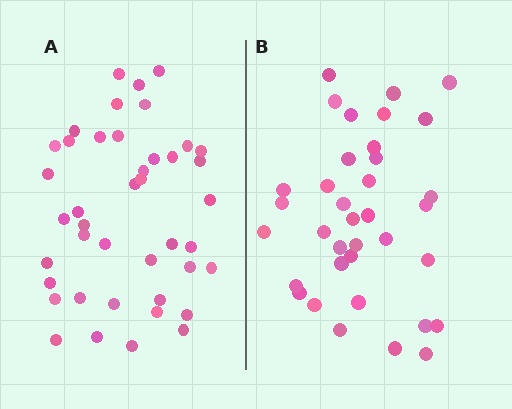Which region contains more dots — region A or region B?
Region A (the left region) has more dots.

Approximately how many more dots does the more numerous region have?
Region A has about 6 more dots than region B.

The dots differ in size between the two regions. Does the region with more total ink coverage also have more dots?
No. Region B has more total ink coverage because its dots are larger, but region A actually contains more individual dots. Total area can be misleading — the number of items is what matters here.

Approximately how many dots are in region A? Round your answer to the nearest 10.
About 40 dots. (The exact count is 42, which rounds to 40.)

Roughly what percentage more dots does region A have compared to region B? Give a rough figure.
About 15% more.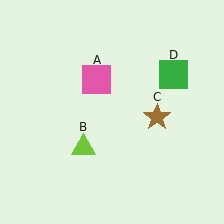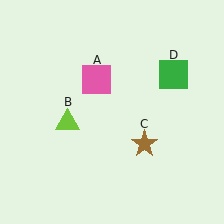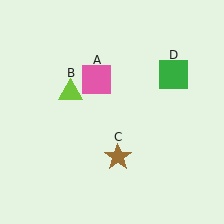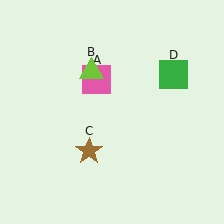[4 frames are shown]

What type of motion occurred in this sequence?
The lime triangle (object B), brown star (object C) rotated clockwise around the center of the scene.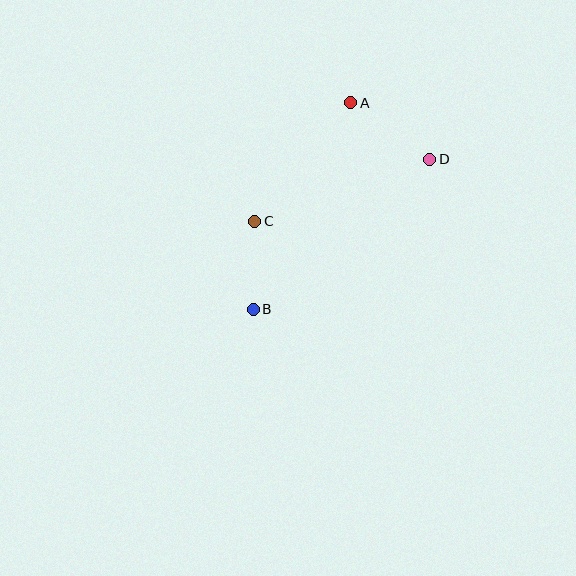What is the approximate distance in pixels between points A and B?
The distance between A and B is approximately 228 pixels.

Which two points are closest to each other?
Points B and C are closest to each other.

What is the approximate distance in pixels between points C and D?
The distance between C and D is approximately 186 pixels.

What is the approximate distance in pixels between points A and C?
The distance between A and C is approximately 153 pixels.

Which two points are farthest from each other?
Points B and D are farthest from each other.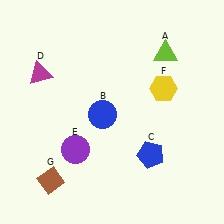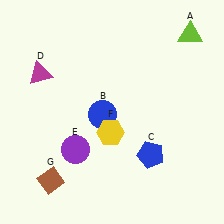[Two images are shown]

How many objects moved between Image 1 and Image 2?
2 objects moved between the two images.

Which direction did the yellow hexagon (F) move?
The yellow hexagon (F) moved left.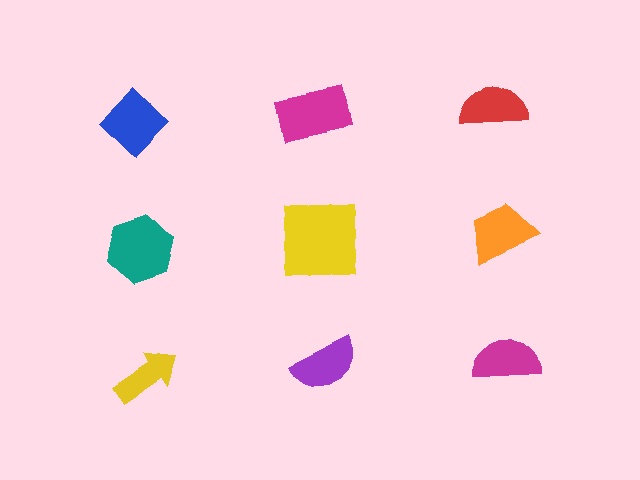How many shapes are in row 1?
3 shapes.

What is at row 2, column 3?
An orange trapezoid.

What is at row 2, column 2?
A yellow square.